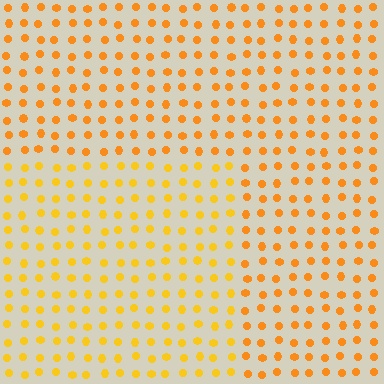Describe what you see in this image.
The image is filled with small orange elements in a uniform arrangement. A rectangle-shaped region is visible where the elements are tinted to a slightly different hue, forming a subtle color boundary.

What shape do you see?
I see a rectangle.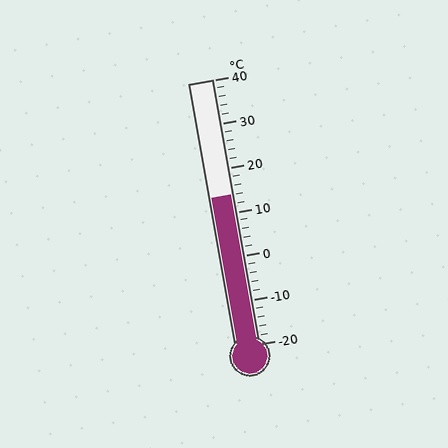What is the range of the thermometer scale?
The thermometer scale ranges from -20°C to 40°C.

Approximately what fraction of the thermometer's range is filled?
The thermometer is filled to approximately 55% of its range.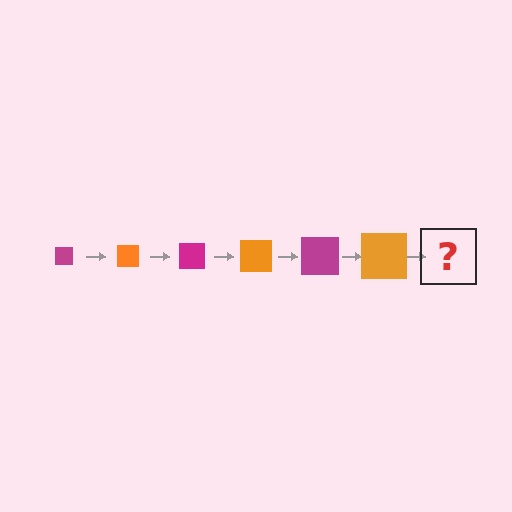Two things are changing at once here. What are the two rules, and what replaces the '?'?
The two rules are that the square grows larger each step and the color cycles through magenta and orange. The '?' should be a magenta square, larger than the previous one.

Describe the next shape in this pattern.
It should be a magenta square, larger than the previous one.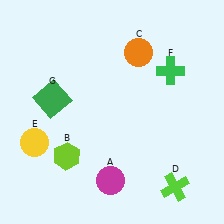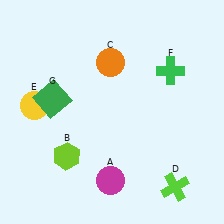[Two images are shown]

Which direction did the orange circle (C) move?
The orange circle (C) moved left.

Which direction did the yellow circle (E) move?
The yellow circle (E) moved up.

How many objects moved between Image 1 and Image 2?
2 objects moved between the two images.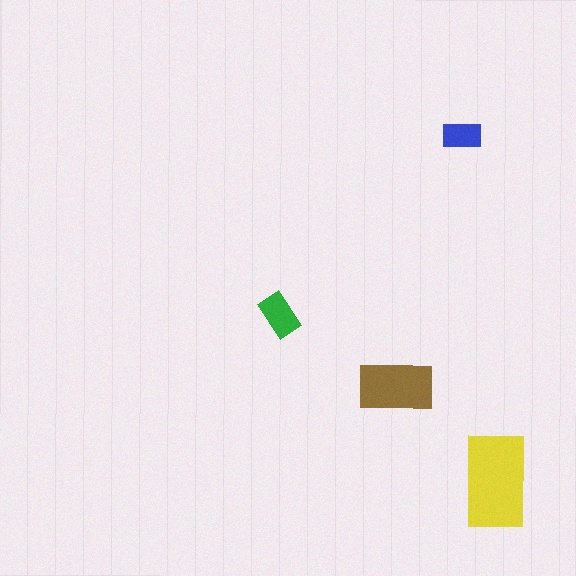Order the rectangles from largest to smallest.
the yellow one, the brown one, the green one, the blue one.